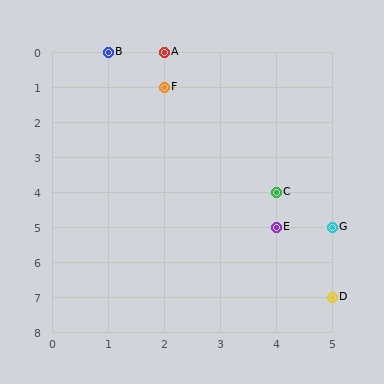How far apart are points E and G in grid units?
Points E and G are 1 column apart.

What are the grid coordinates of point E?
Point E is at grid coordinates (4, 5).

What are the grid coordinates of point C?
Point C is at grid coordinates (4, 4).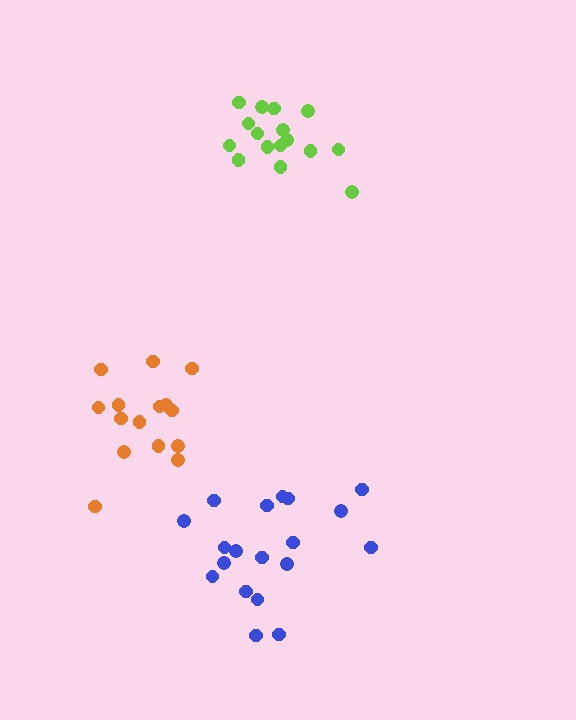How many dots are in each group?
Group 1: 16 dots, Group 2: 15 dots, Group 3: 19 dots (50 total).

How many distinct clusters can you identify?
There are 3 distinct clusters.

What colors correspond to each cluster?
The clusters are colored: lime, orange, blue.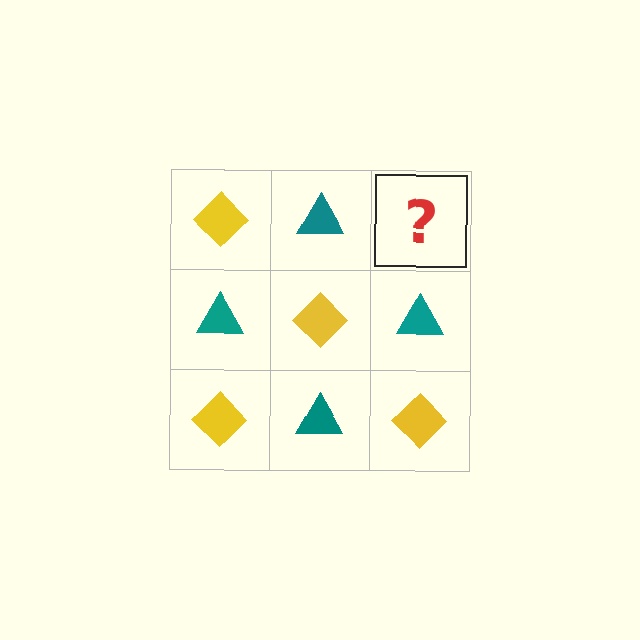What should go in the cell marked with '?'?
The missing cell should contain a yellow diamond.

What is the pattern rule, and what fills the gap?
The rule is that it alternates yellow diamond and teal triangle in a checkerboard pattern. The gap should be filled with a yellow diamond.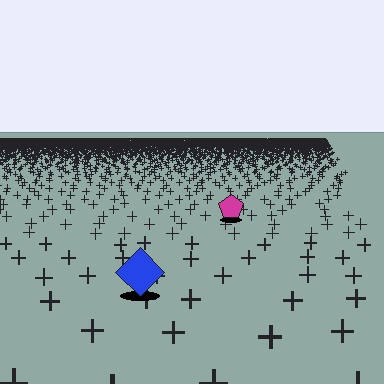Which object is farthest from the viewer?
The magenta pentagon is farthest from the viewer. It appears smaller and the ground texture around it is denser.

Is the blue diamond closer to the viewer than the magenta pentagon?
Yes. The blue diamond is closer — you can tell from the texture gradient: the ground texture is coarser near it.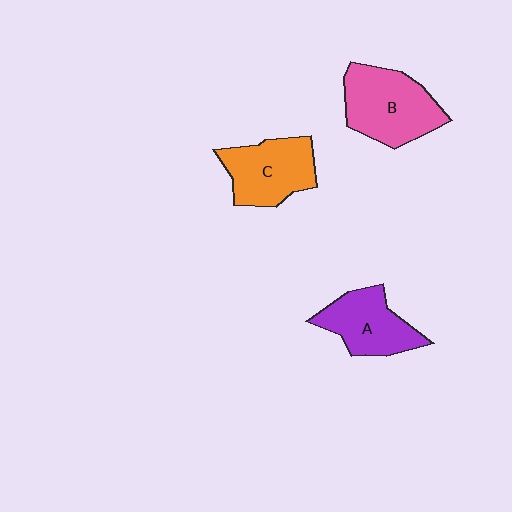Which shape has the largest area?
Shape B (pink).